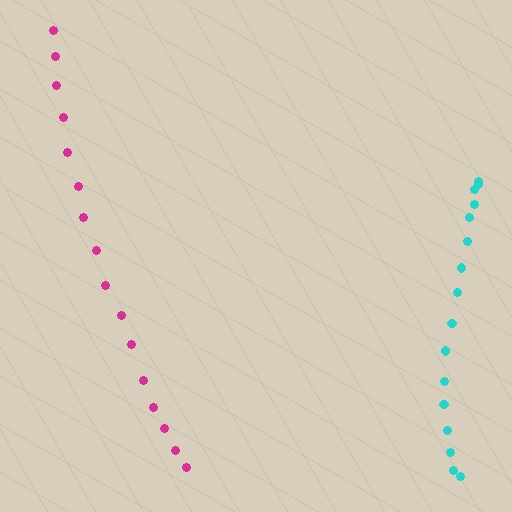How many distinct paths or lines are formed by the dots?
There are 2 distinct paths.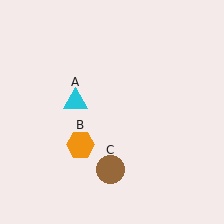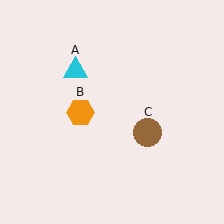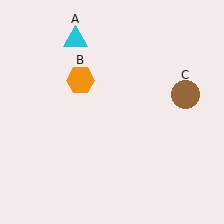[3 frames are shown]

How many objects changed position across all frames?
3 objects changed position: cyan triangle (object A), orange hexagon (object B), brown circle (object C).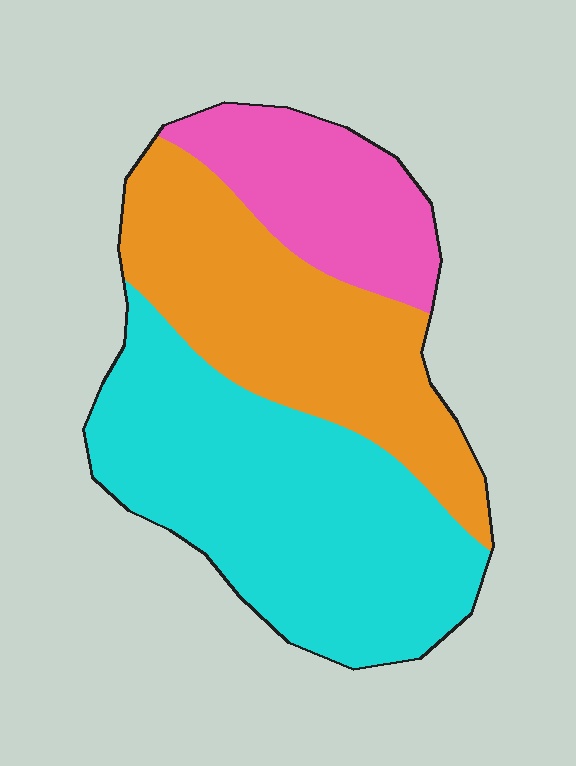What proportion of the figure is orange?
Orange covers about 35% of the figure.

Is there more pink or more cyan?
Cyan.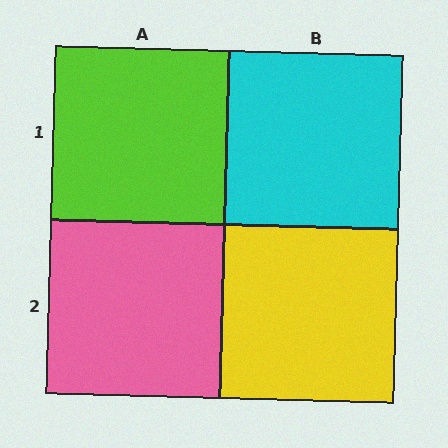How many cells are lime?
1 cell is lime.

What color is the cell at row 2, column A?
Pink.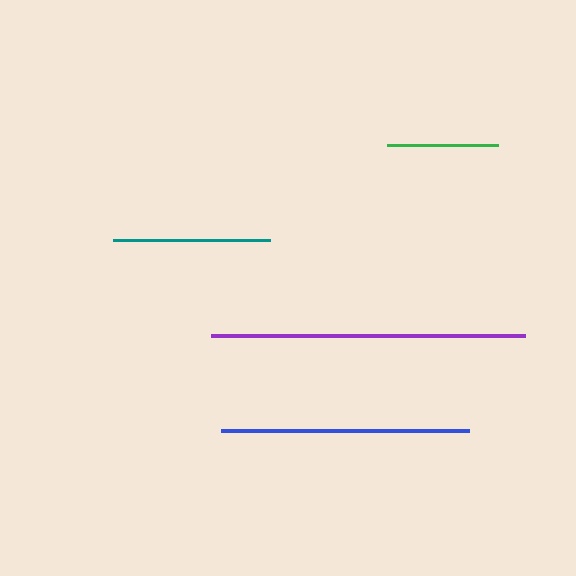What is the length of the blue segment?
The blue segment is approximately 248 pixels long.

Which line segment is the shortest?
The green line is the shortest at approximately 111 pixels.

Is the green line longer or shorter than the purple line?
The purple line is longer than the green line.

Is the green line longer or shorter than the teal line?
The teal line is longer than the green line.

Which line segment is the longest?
The purple line is the longest at approximately 313 pixels.